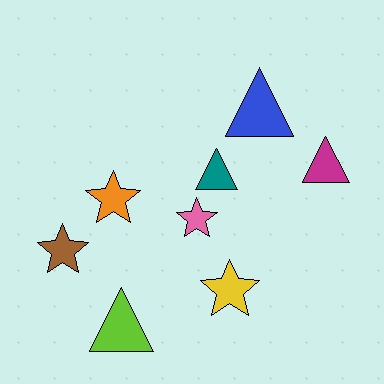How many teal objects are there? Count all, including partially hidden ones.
There is 1 teal object.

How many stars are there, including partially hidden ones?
There are 4 stars.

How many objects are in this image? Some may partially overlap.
There are 8 objects.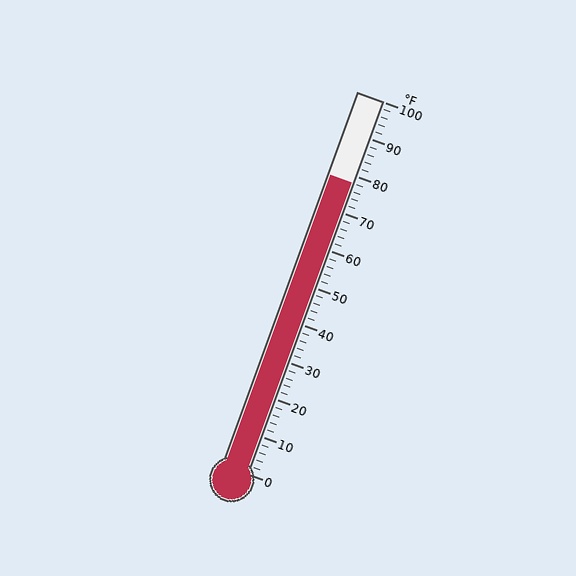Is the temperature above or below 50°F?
The temperature is above 50°F.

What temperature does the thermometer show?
The thermometer shows approximately 78°F.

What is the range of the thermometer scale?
The thermometer scale ranges from 0°F to 100°F.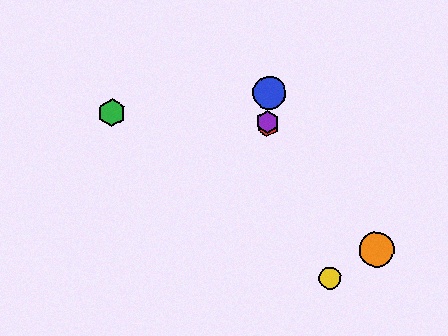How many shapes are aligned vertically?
3 shapes (the red hexagon, the blue circle, the purple hexagon) are aligned vertically.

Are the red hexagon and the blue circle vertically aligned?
Yes, both are at x≈268.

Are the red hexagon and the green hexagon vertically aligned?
No, the red hexagon is at x≈268 and the green hexagon is at x≈112.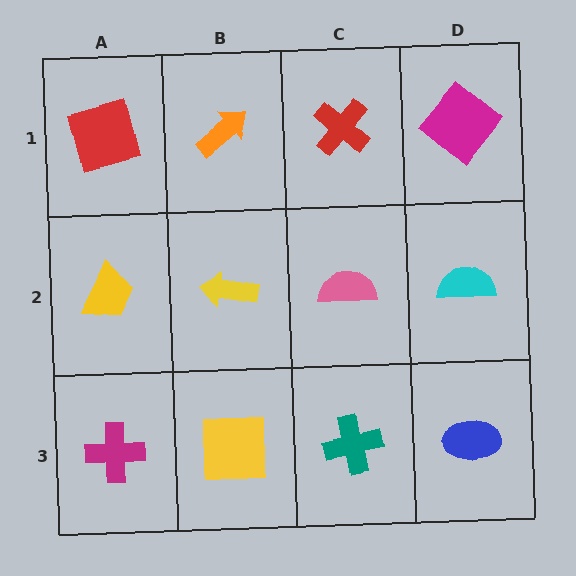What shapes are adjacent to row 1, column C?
A pink semicircle (row 2, column C), an orange arrow (row 1, column B), a magenta diamond (row 1, column D).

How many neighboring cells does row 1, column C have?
3.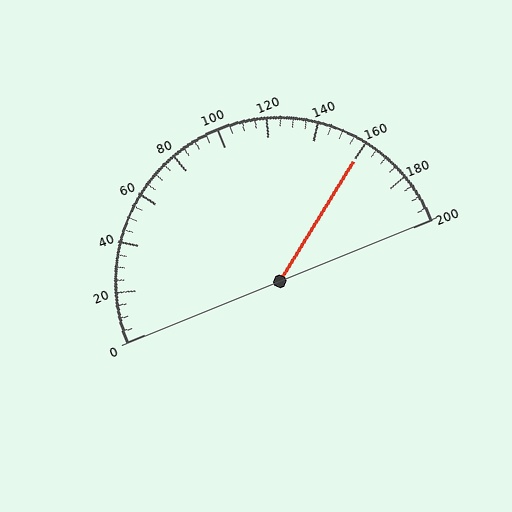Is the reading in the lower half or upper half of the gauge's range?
The reading is in the upper half of the range (0 to 200).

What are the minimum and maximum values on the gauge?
The gauge ranges from 0 to 200.